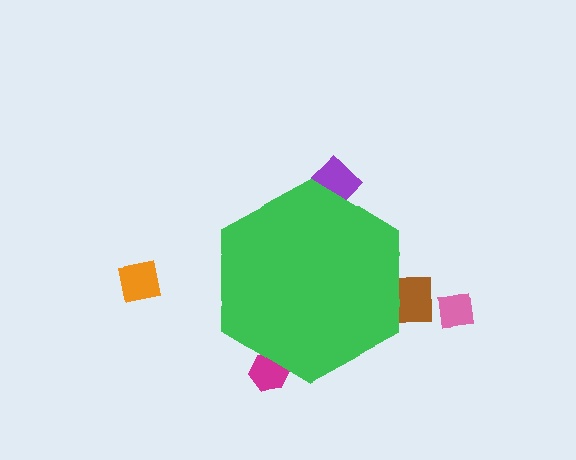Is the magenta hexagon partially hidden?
Yes, the magenta hexagon is partially hidden behind the green hexagon.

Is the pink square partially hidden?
No, the pink square is fully visible.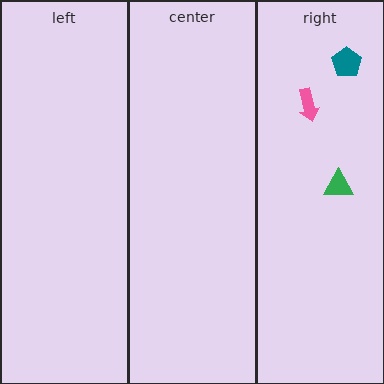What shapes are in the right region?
The green triangle, the pink arrow, the teal pentagon.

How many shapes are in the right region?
3.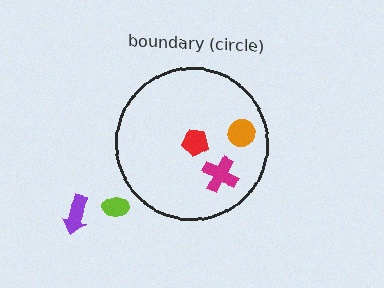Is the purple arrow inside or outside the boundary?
Outside.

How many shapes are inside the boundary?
3 inside, 2 outside.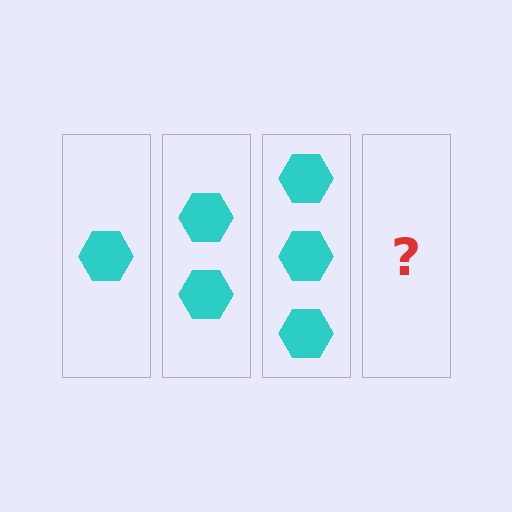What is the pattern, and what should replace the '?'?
The pattern is that each step adds one more hexagon. The '?' should be 4 hexagons.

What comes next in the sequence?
The next element should be 4 hexagons.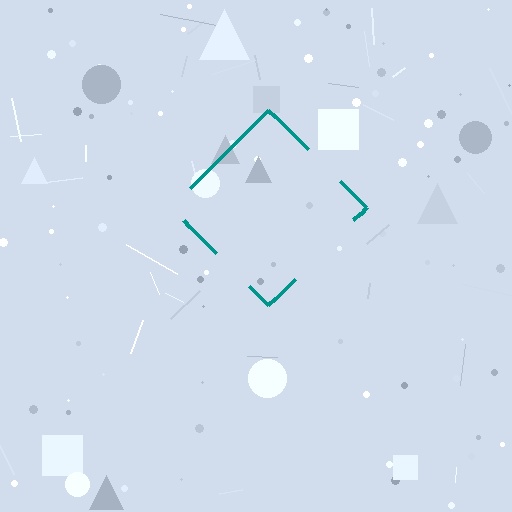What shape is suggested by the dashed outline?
The dashed outline suggests a diamond.